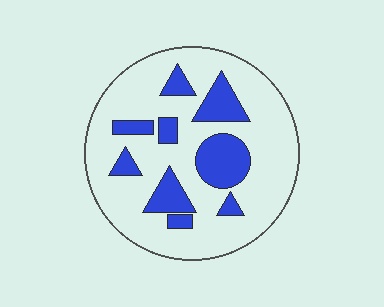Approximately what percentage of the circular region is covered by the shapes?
Approximately 25%.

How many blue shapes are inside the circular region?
9.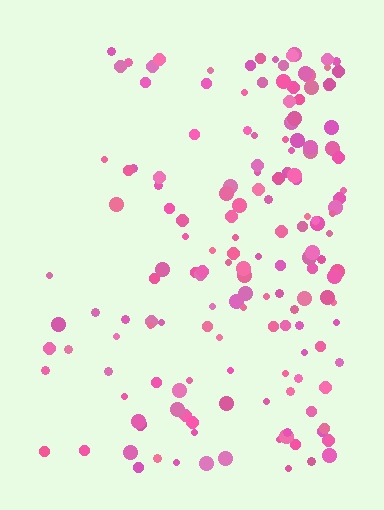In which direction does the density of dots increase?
From left to right, with the right side densest.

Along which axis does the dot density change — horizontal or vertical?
Horizontal.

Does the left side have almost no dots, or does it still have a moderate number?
Still a moderate number, just noticeably fewer than the right.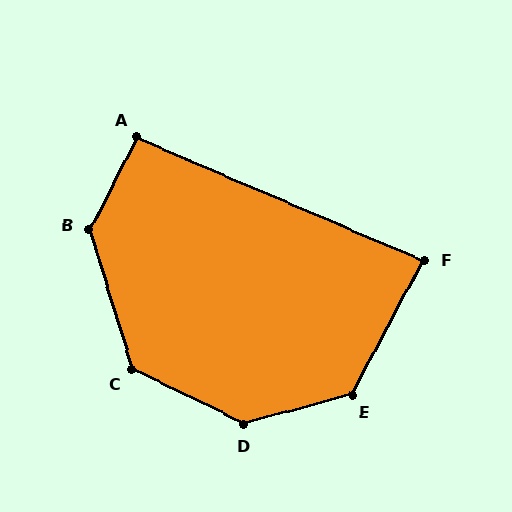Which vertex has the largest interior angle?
D, at approximately 139 degrees.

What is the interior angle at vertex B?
Approximately 136 degrees (obtuse).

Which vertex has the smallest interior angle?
F, at approximately 85 degrees.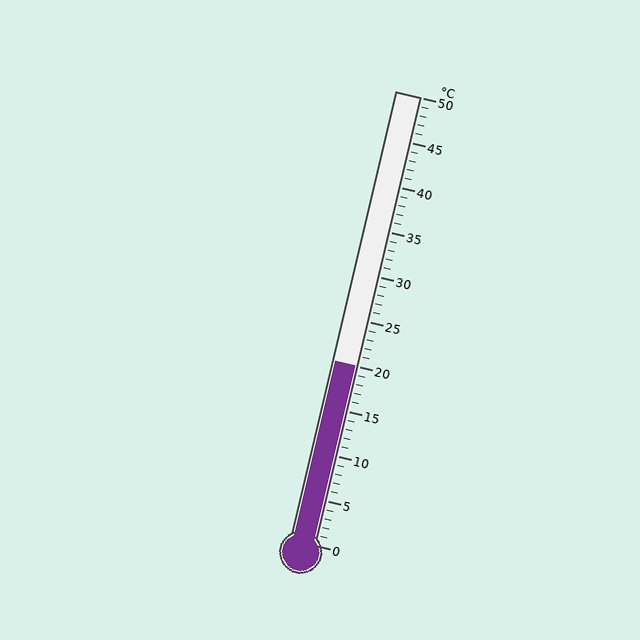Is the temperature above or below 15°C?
The temperature is above 15°C.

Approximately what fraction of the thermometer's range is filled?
The thermometer is filled to approximately 40% of its range.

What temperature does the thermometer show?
The thermometer shows approximately 20°C.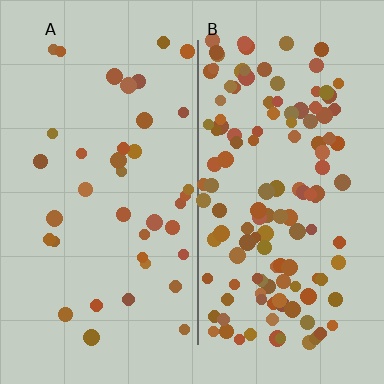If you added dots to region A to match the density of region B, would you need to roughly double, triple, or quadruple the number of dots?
Approximately triple.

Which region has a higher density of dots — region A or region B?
B (the right).